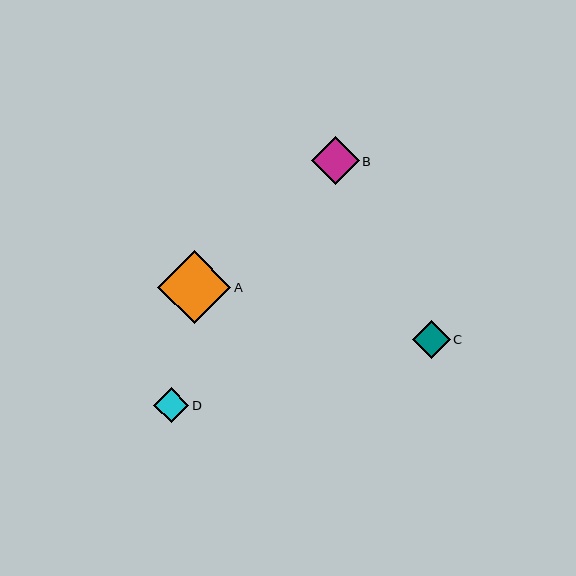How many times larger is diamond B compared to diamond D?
Diamond B is approximately 1.4 times the size of diamond D.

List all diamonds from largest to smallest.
From largest to smallest: A, B, C, D.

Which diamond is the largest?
Diamond A is the largest with a size of approximately 73 pixels.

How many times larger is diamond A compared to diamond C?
Diamond A is approximately 2.0 times the size of diamond C.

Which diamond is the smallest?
Diamond D is the smallest with a size of approximately 35 pixels.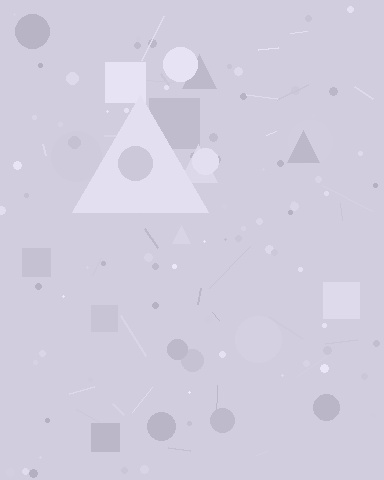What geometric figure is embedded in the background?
A triangle is embedded in the background.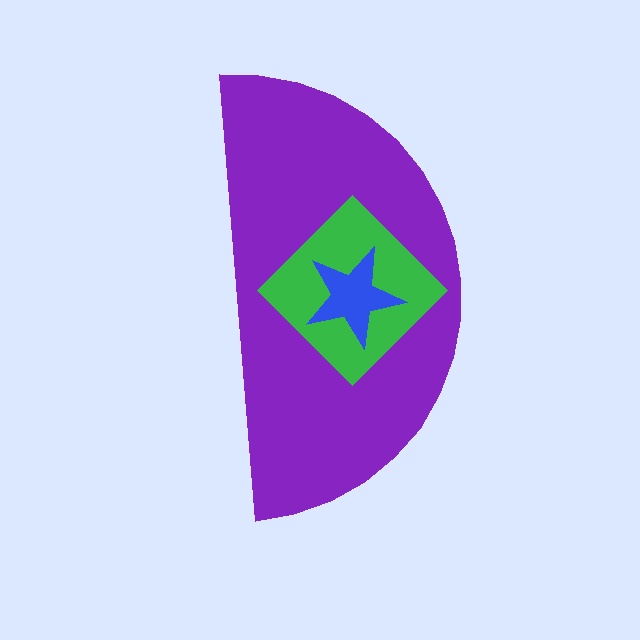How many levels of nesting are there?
3.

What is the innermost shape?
The blue star.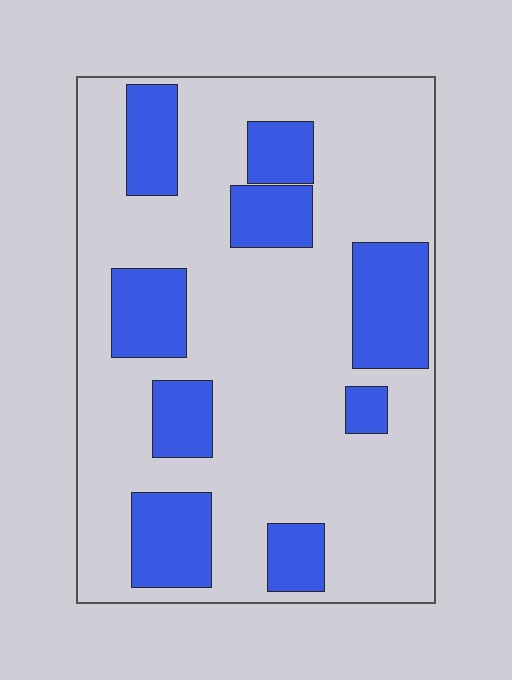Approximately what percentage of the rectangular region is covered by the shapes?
Approximately 25%.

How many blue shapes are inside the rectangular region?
9.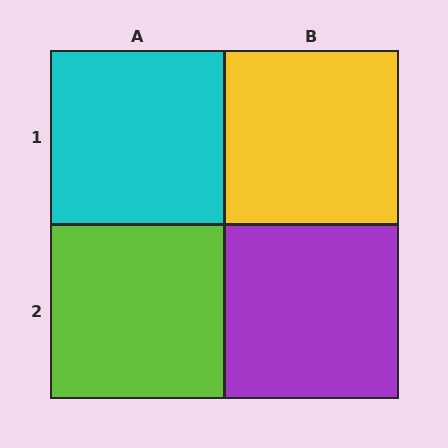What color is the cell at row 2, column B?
Purple.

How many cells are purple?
1 cell is purple.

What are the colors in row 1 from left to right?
Cyan, yellow.